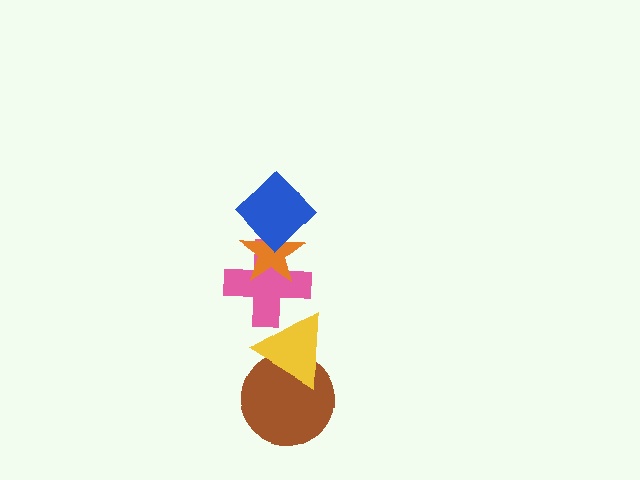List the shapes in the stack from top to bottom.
From top to bottom: the blue diamond, the orange star, the pink cross, the yellow triangle, the brown circle.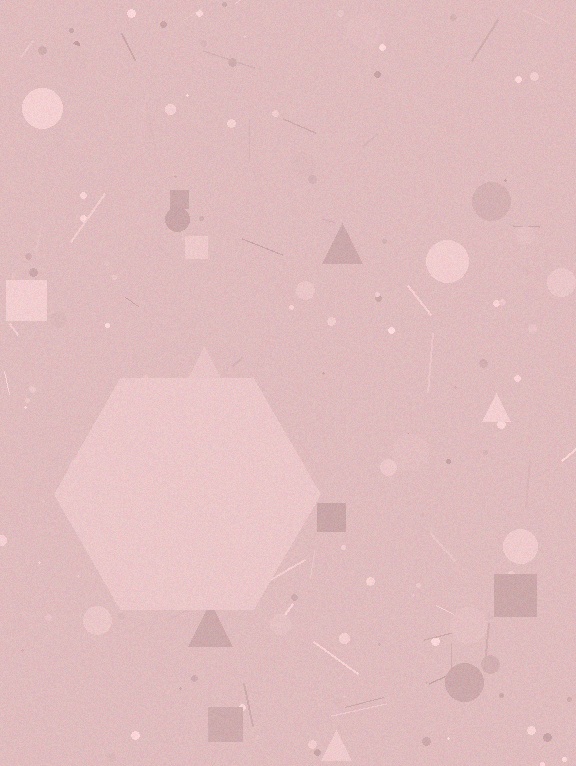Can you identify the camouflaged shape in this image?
The camouflaged shape is a hexagon.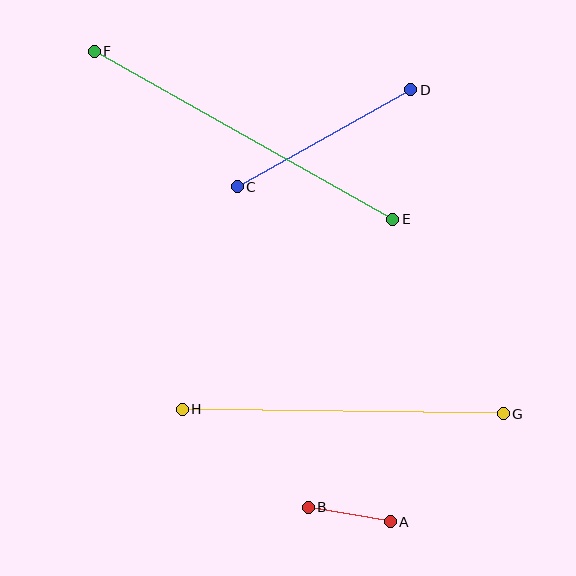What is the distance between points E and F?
The distance is approximately 343 pixels.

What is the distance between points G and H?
The distance is approximately 321 pixels.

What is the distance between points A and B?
The distance is approximately 83 pixels.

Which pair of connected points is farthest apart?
Points E and F are farthest apart.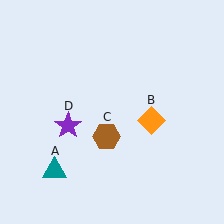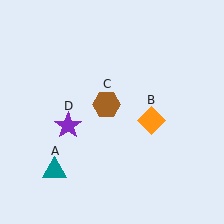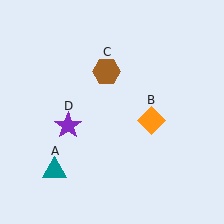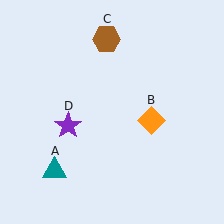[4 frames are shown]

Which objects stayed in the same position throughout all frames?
Teal triangle (object A) and orange diamond (object B) and purple star (object D) remained stationary.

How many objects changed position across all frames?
1 object changed position: brown hexagon (object C).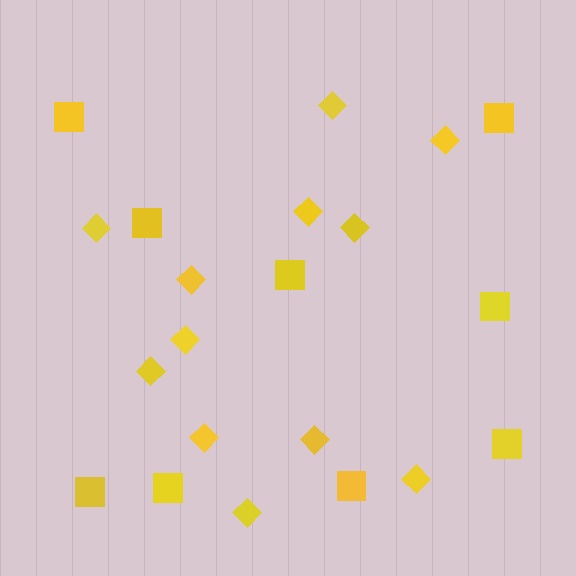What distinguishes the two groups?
There are 2 groups: one group of squares (9) and one group of diamonds (12).